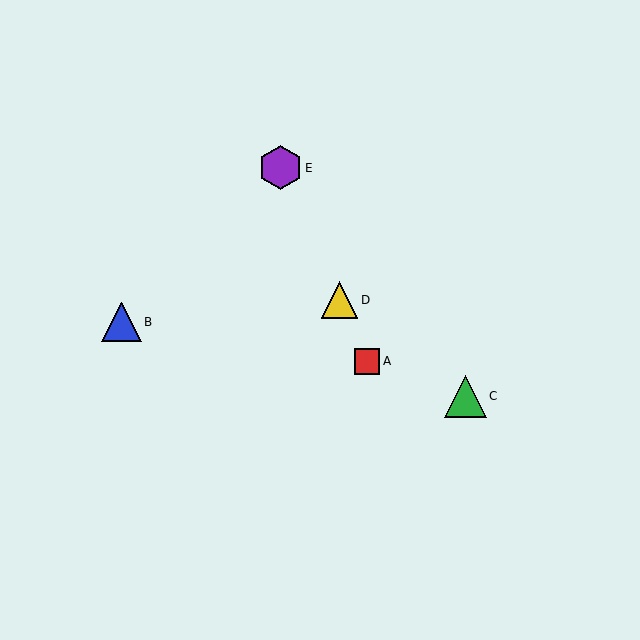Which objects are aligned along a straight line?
Objects A, D, E are aligned along a straight line.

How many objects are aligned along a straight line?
3 objects (A, D, E) are aligned along a straight line.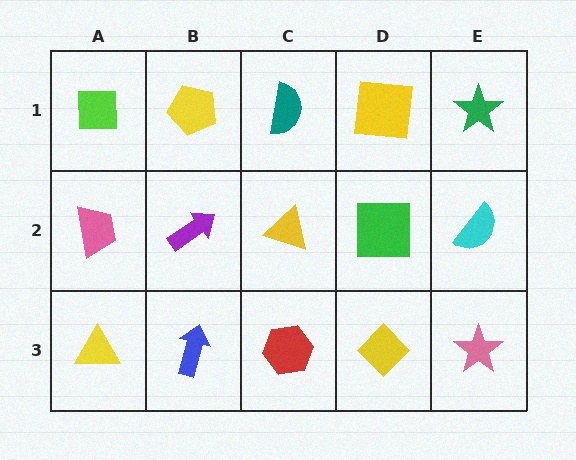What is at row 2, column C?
A yellow triangle.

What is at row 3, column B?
A blue arrow.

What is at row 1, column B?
A yellow pentagon.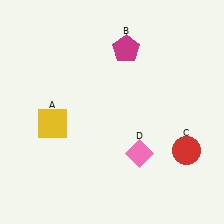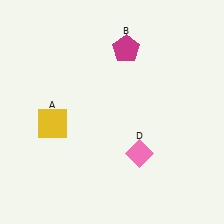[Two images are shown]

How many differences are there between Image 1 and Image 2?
There is 1 difference between the two images.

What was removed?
The red circle (C) was removed in Image 2.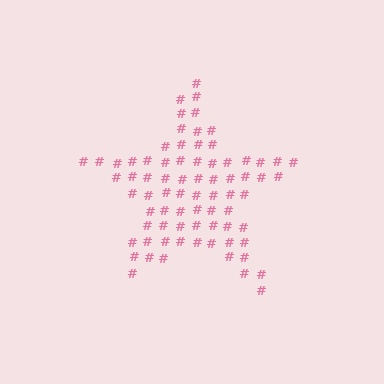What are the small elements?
The small elements are hash symbols.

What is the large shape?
The large shape is a star.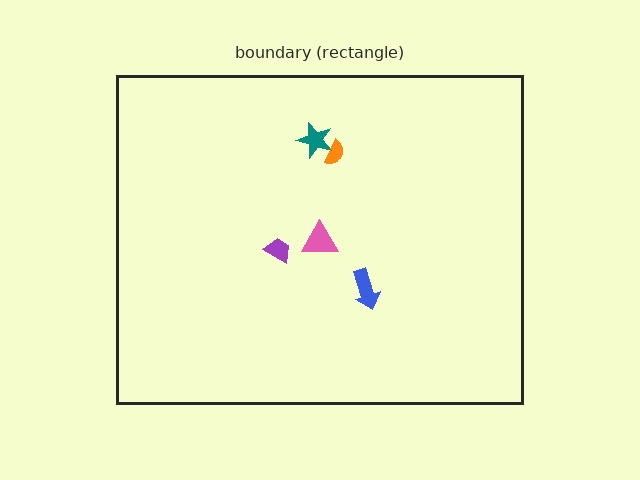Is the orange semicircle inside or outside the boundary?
Inside.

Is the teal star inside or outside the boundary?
Inside.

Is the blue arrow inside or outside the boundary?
Inside.